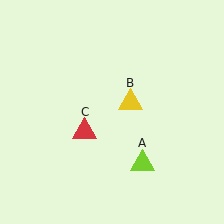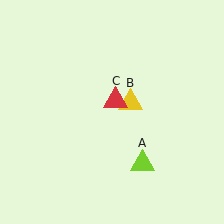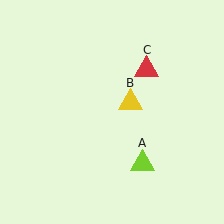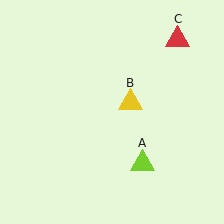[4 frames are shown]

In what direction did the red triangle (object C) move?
The red triangle (object C) moved up and to the right.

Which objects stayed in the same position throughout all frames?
Lime triangle (object A) and yellow triangle (object B) remained stationary.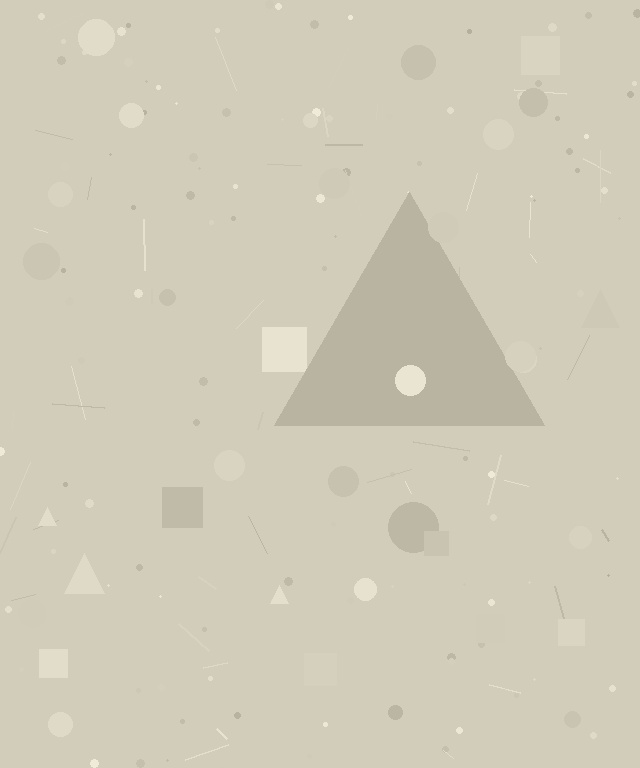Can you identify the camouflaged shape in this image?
The camouflaged shape is a triangle.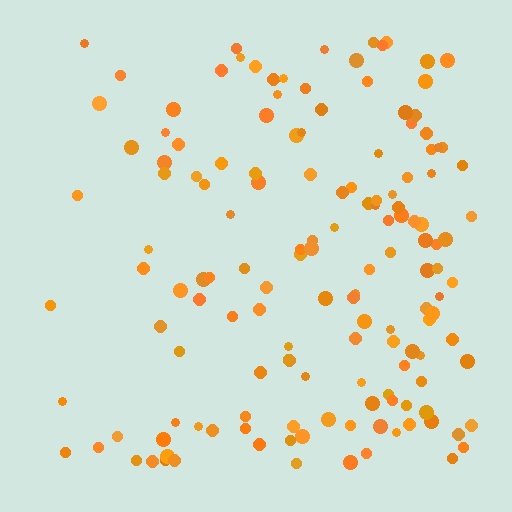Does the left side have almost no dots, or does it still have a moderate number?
Still a moderate number, just noticeably fewer than the right.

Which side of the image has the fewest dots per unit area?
The left.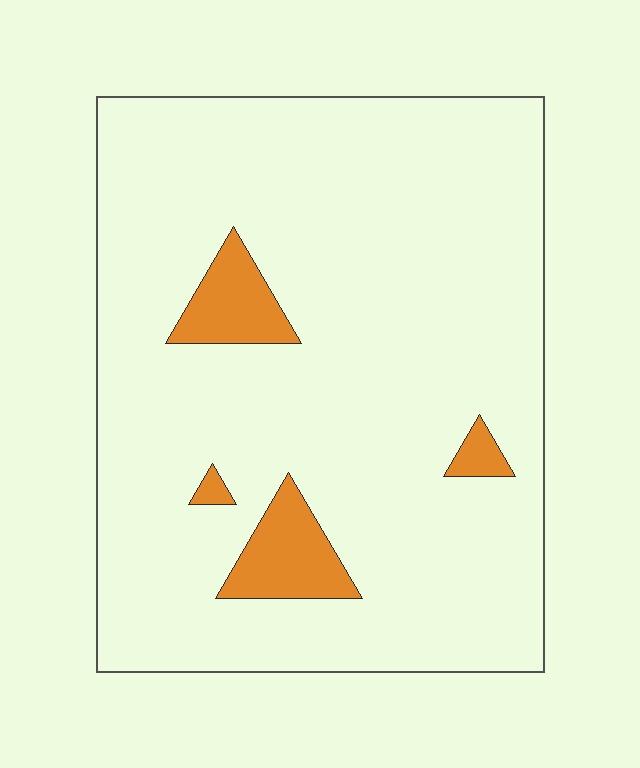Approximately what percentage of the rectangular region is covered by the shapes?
Approximately 10%.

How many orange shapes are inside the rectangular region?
4.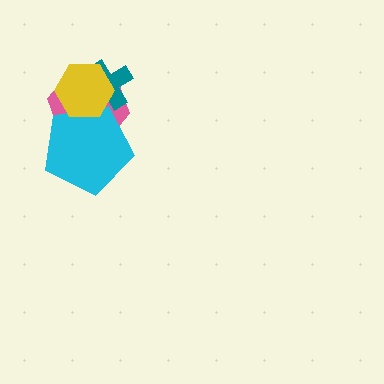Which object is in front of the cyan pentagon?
The yellow hexagon is in front of the cyan pentagon.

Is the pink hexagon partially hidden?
Yes, it is partially covered by another shape.